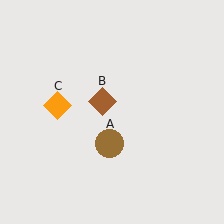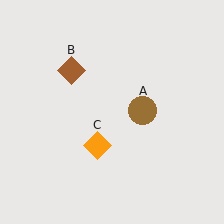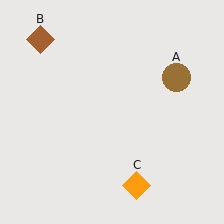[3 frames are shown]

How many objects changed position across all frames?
3 objects changed position: brown circle (object A), brown diamond (object B), orange diamond (object C).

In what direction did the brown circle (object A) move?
The brown circle (object A) moved up and to the right.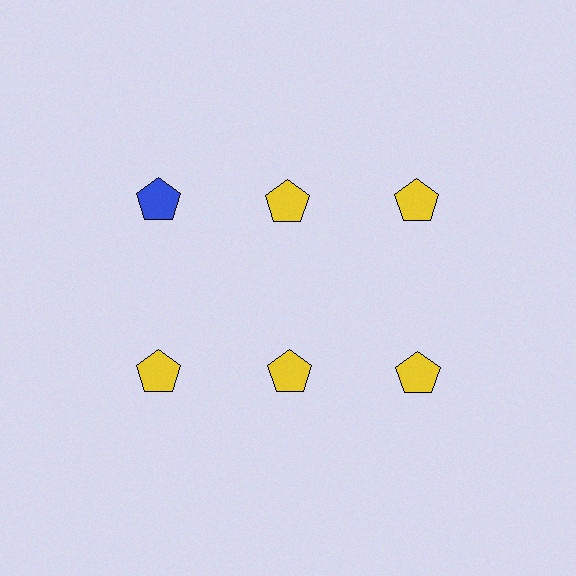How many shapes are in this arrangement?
There are 6 shapes arranged in a grid pattern.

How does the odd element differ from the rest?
It has a different color: blue instead of yellow.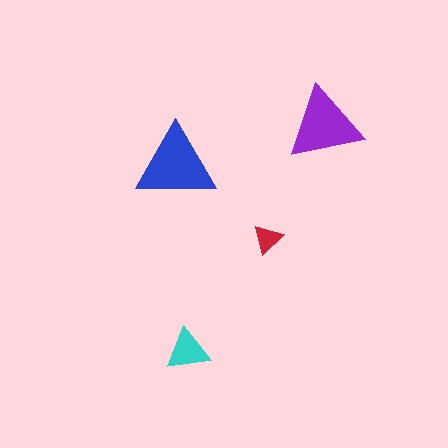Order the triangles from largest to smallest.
the blue one, the purple one, the cyan one, the red one.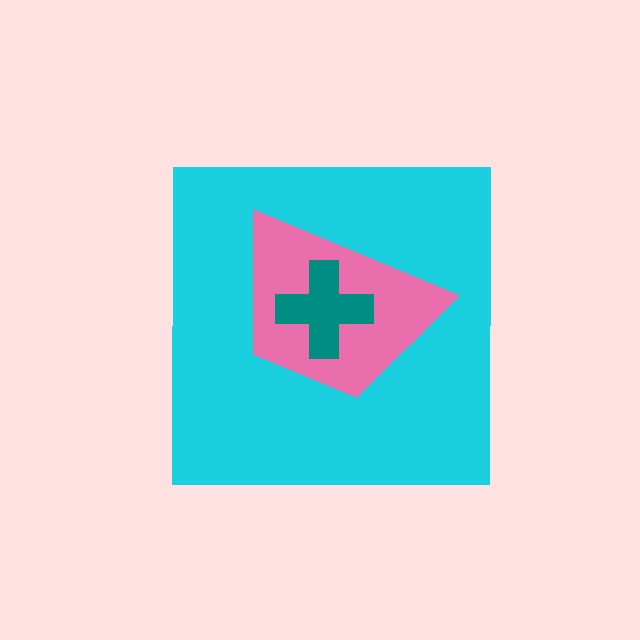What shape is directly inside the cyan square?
The pink trapezoid.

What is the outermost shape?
The cyan square.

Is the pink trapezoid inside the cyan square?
Yes.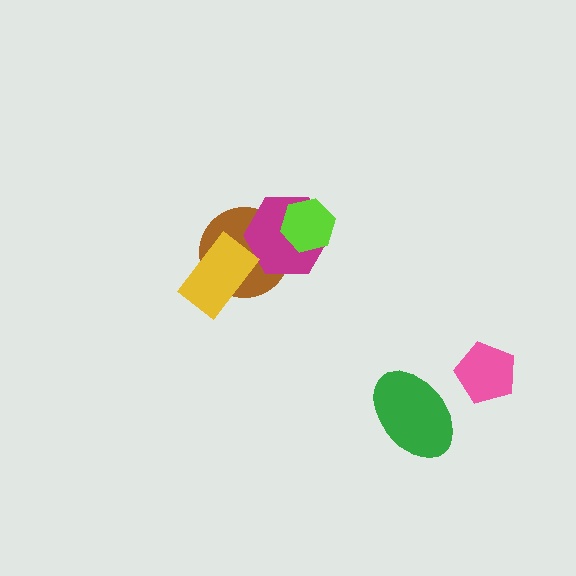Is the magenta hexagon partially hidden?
Yes, it is partially covered by another shape.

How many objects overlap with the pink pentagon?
0 objects overlap with the pink pentagon.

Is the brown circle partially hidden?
Yes, it is partially covered by another shape.